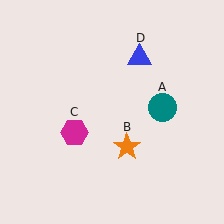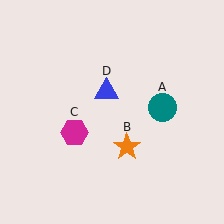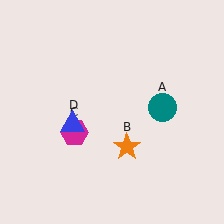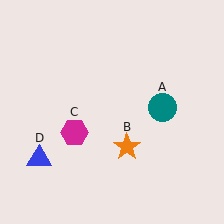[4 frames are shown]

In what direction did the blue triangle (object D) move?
The blue triangle (object D) moved down and to the left.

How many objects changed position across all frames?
1 object changed position: blue triangle (object D).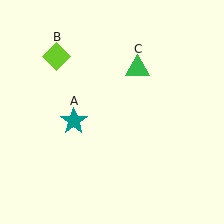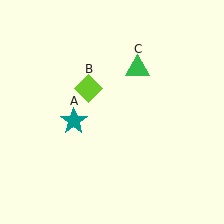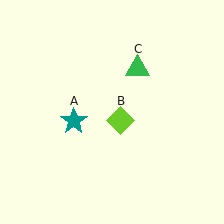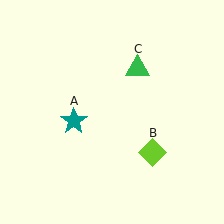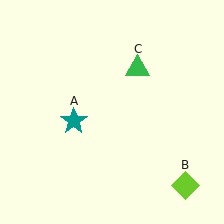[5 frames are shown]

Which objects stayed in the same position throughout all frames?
Teal star (object A) and green triangle (object C) remained stationary.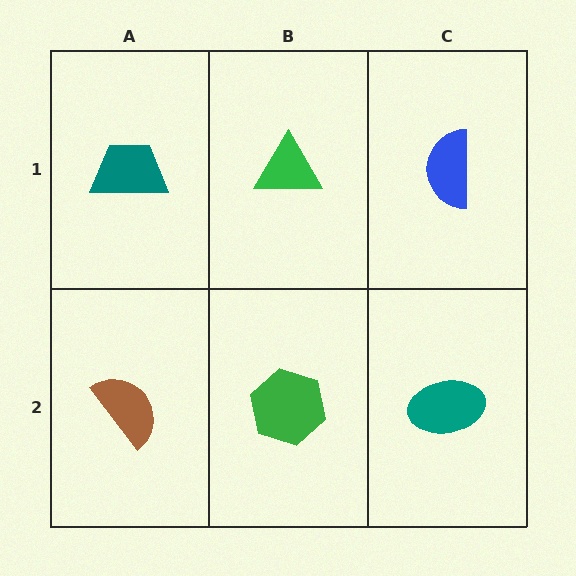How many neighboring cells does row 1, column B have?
3.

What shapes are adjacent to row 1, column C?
A teal ellipse (row 2, column C), a green triangle (row 1, column B).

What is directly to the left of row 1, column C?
A green triangle.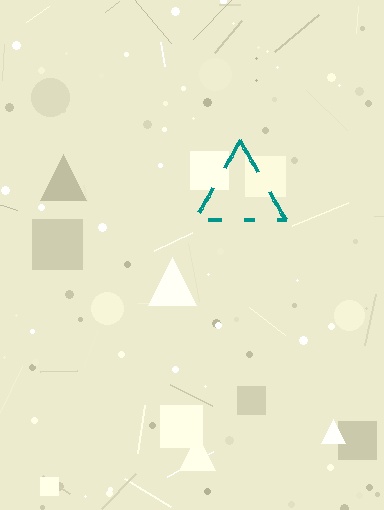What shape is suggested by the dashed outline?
The dashed outline suggests a triangle.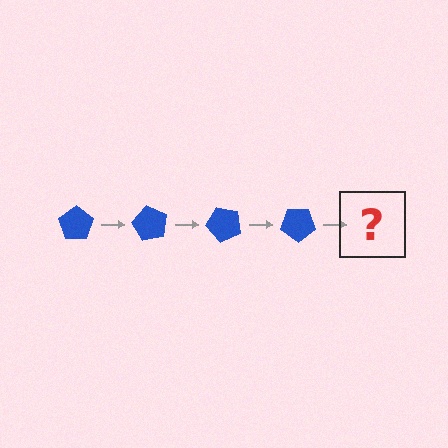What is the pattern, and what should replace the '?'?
The pattern is that the pentagon rotates 60 degrees each step. The '?' should be a blue pentagon rotated 240 degrees.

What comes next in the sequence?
The next element should be a blue pentagon rotated 240 degrees.